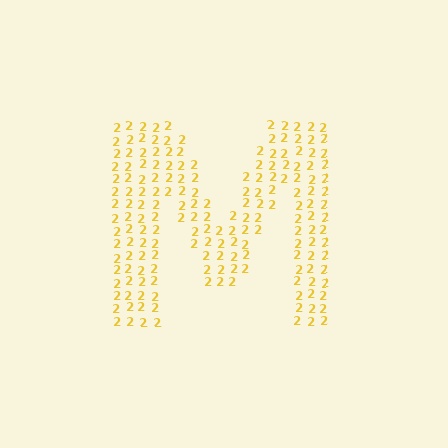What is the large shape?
The large shape is the letter M.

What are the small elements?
The small elements are digit 2's.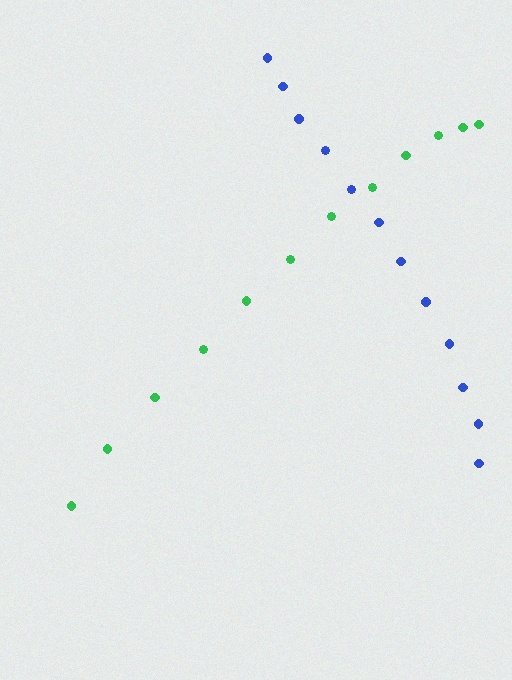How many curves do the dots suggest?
There are 2 distinct paths.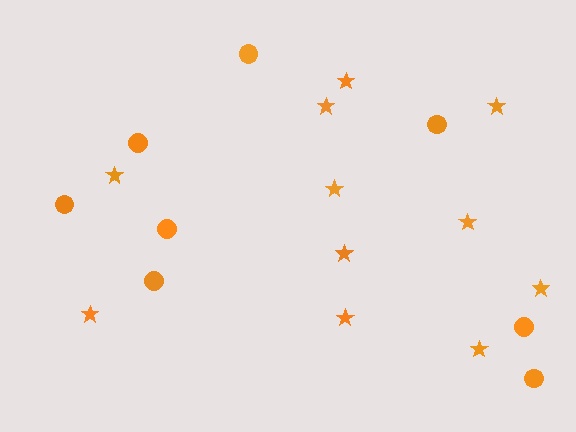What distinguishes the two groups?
There are 2 groups: one group of circles (8) and one group of stars (11).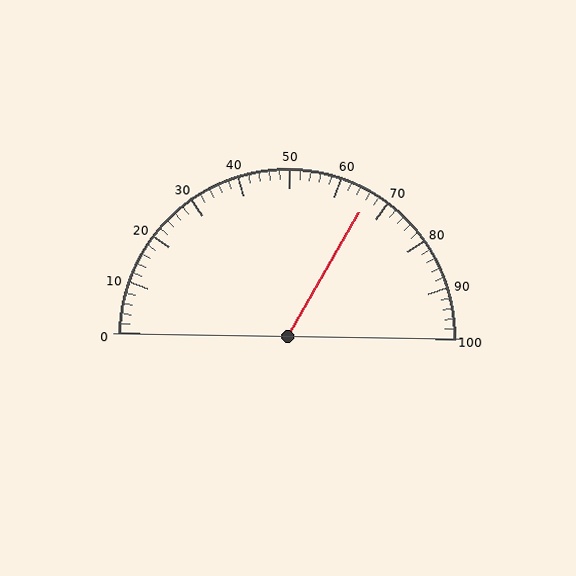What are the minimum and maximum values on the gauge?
The gauge ranges from 0 to 100.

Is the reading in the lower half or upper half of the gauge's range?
The reading is in the upper half of the range (0 to 100).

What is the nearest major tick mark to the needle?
The nearest major tick mark is 70.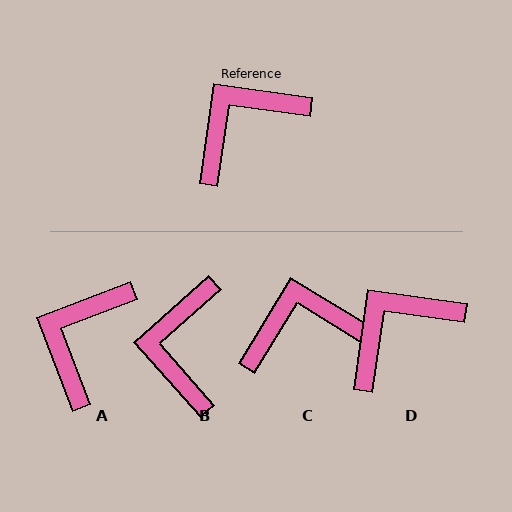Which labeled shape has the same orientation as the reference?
D.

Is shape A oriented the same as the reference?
No, it is off by about 29 degrees.